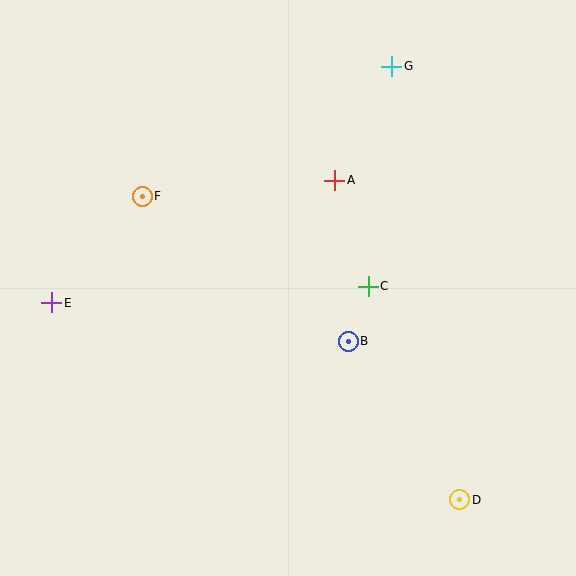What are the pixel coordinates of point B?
Point B is at (348, 341).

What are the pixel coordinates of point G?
Point G is at (392, 66).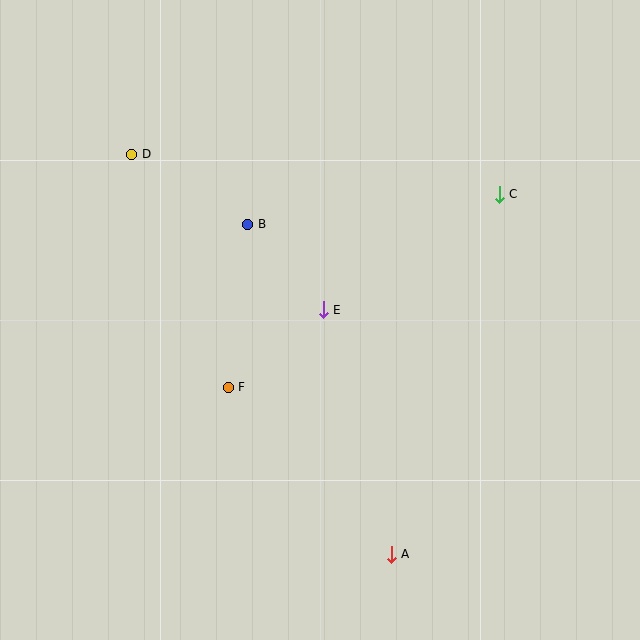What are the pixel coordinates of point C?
Point C is at (499, 194).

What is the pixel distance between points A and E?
The distance between A and E is 254 pixels.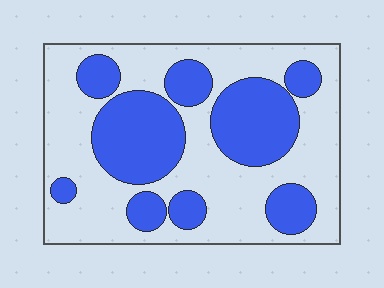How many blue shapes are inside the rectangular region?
9.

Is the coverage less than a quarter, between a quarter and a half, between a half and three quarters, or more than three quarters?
Between a quarter and a half.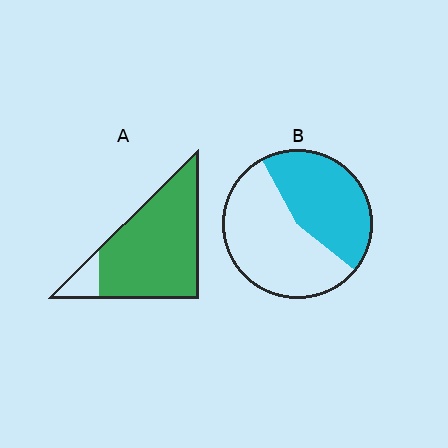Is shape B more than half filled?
No.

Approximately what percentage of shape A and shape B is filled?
A is approximately 90% and B is approximately 45%.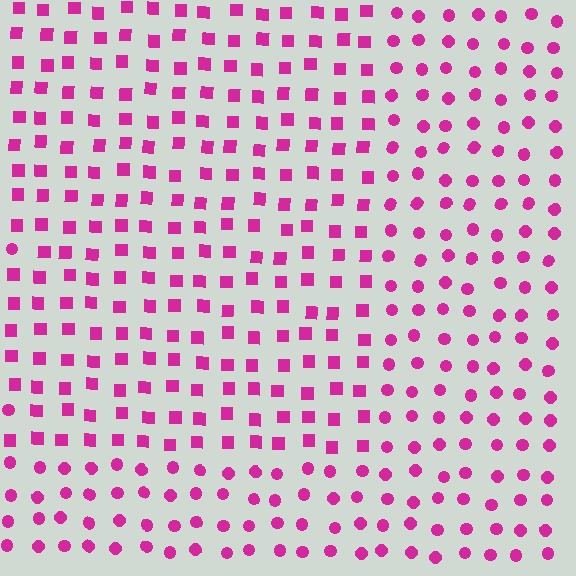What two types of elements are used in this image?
The image uses squares inside the rectangle region and circles outside it.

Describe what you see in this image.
The image is filled with small magenta elements arranged in a uniform grid. A rectangle-shaped region contains squares, while the surrounding area contains circles. The boundary is defined purely by the change in element shape.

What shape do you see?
I see a rectangle.